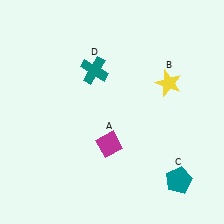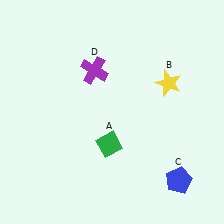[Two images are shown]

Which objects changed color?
A changed from magenta to green. C changed from teal to blue. D changed from teal to purple.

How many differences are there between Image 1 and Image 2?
There are 3 differences between the two images.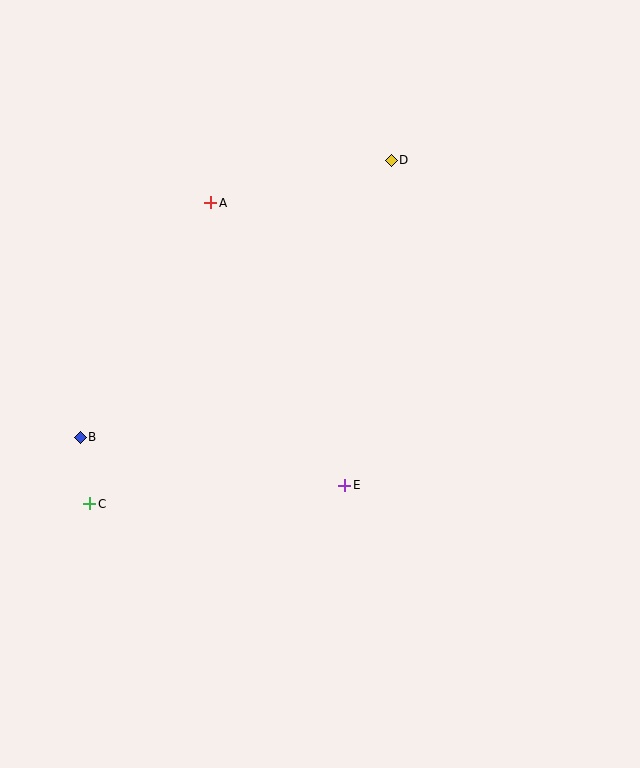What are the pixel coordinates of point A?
Point A is at (211, 203).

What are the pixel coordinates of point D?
Point D is at (391, 160).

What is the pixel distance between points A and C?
The distance between A and C is 324 pixels.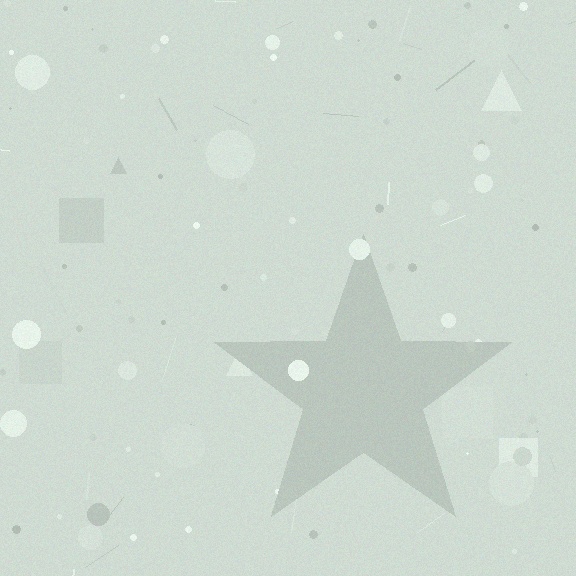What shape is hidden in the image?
A star is hidden in the image.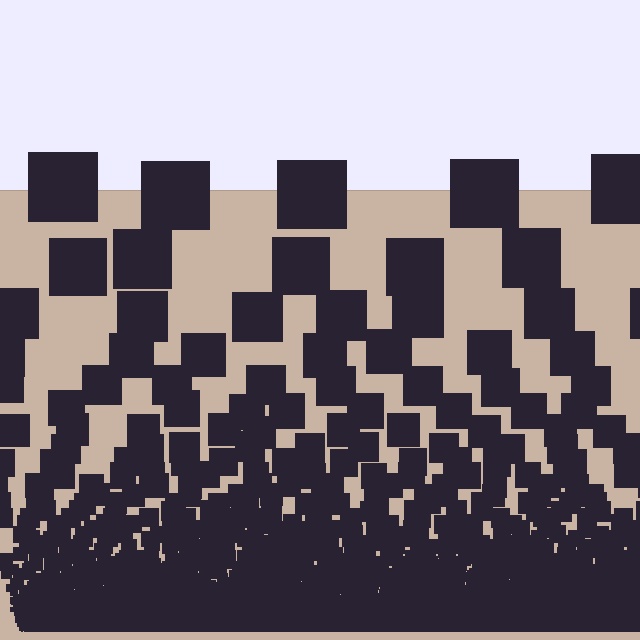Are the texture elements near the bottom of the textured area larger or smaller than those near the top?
Smaller. The gradient is inverted — elements near the bottom are smaller and denser.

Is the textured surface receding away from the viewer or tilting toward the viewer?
The surface appears to tilt toward the viewer. Texture elements get larger and sparser toward the top.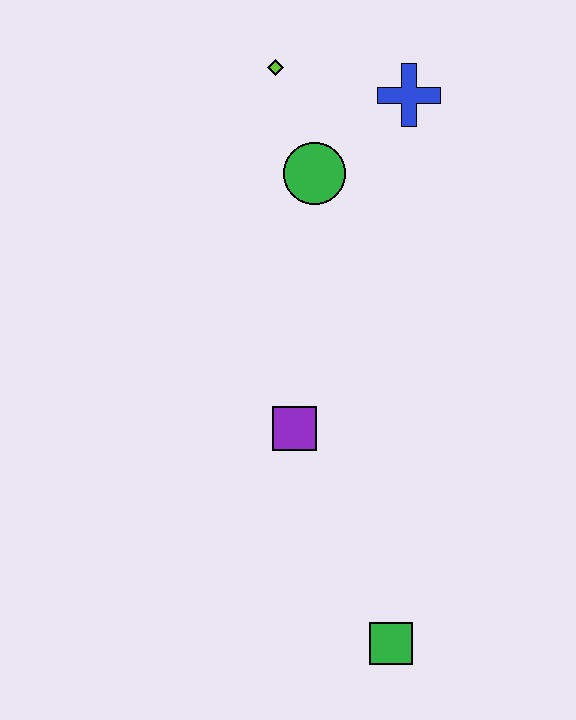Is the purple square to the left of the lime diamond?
No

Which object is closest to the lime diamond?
The green circle is closest to the lime diamond.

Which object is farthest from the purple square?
The lime diamond is farthest from the purple square.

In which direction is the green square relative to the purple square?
The green square is below the purple square.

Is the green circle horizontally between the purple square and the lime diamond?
No